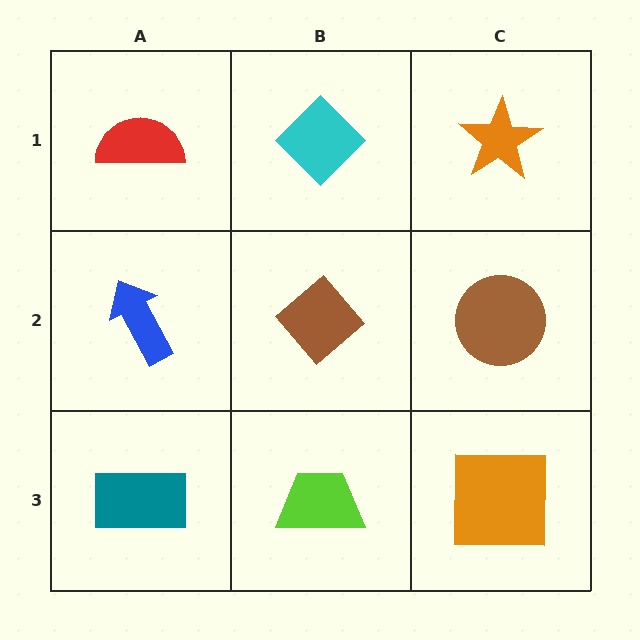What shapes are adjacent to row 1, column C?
A brown circle (row 2, column C), a cyan diamond (row 1, column B).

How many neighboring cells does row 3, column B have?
3.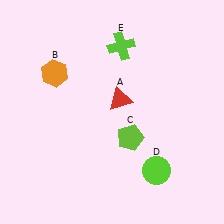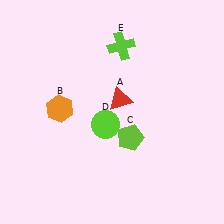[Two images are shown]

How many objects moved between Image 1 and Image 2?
2 objects moved between the two images.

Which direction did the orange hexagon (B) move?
The orange hexagon (B) moved down.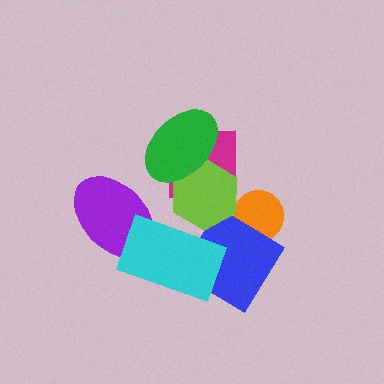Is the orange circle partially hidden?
Yes, it is partially covered by another shape.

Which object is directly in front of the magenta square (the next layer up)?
The lime hexagon is directly in front of the magenta square.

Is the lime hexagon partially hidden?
Yes, it is partially covered by another shape.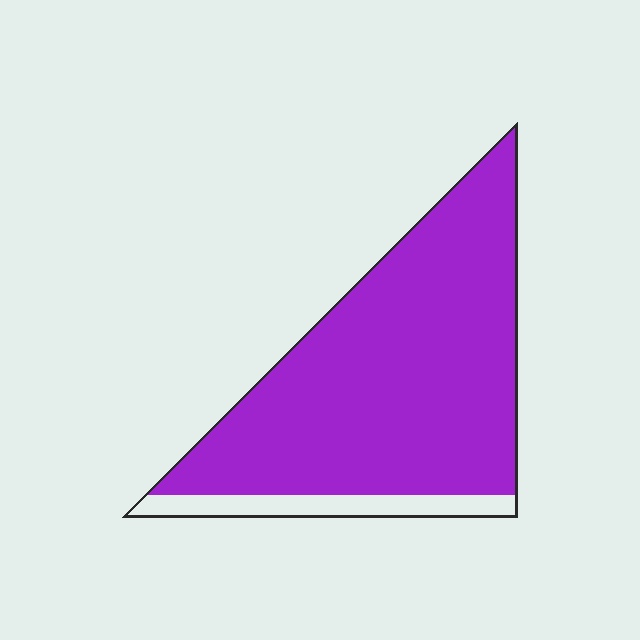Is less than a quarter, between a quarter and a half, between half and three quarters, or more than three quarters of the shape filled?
More than three quarters.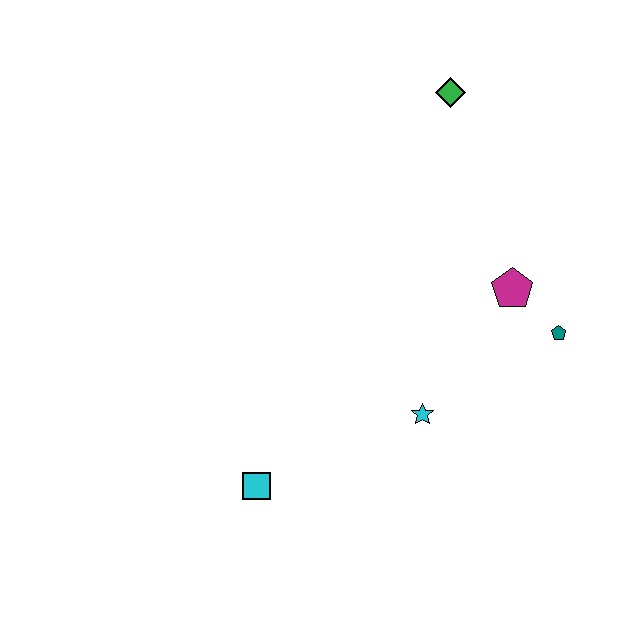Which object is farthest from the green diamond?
The cyan square is farthest from the green diamond.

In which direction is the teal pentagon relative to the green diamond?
The teal pentagon is below the green diamond.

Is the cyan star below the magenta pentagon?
Yes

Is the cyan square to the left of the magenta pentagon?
Yes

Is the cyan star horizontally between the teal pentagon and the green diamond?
No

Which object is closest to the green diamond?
The magenta pentagon is closest to the green diamond.